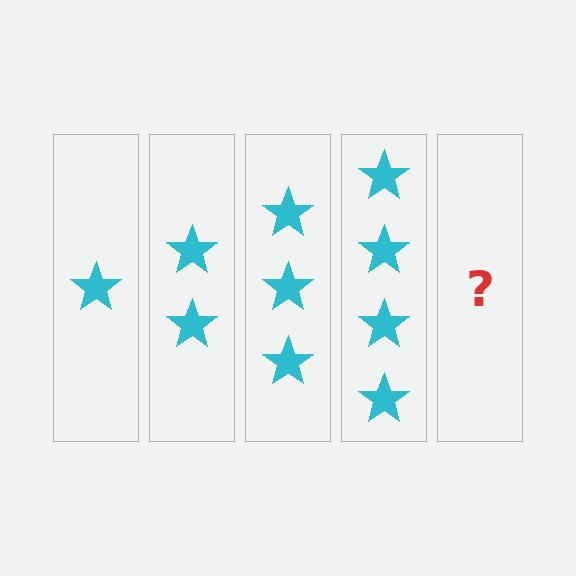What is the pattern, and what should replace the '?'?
The pattern is that each step adds one more star. The '?' should be 5 stars.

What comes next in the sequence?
The next element should be 5 stars.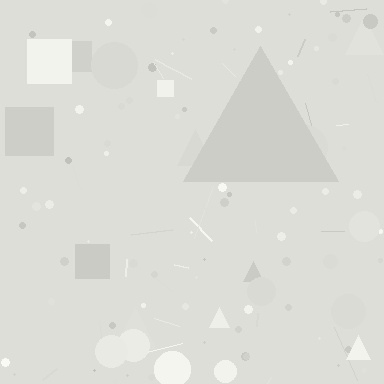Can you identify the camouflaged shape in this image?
The camouflaged shape is a triangle.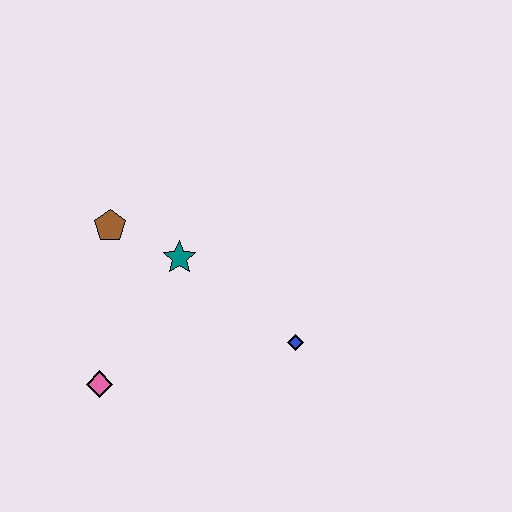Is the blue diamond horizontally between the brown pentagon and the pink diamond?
No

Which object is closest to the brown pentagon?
The teal star is closest to the brown pentagon.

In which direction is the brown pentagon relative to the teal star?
The brown pentagon is to the left of the teal star.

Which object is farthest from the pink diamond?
The blue diamond is farthest from the pink diamond.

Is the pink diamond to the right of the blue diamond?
No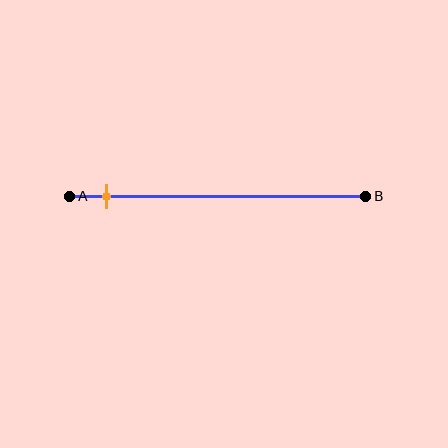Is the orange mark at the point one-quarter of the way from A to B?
No, the mark is at about 15% from A, not at the 25% one-quarter point.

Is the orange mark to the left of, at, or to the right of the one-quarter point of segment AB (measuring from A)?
The orange mark is to the left of the one-quarter point of segment AB.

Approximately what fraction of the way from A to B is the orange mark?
The orange mark is approximately 15% of the way from A to B.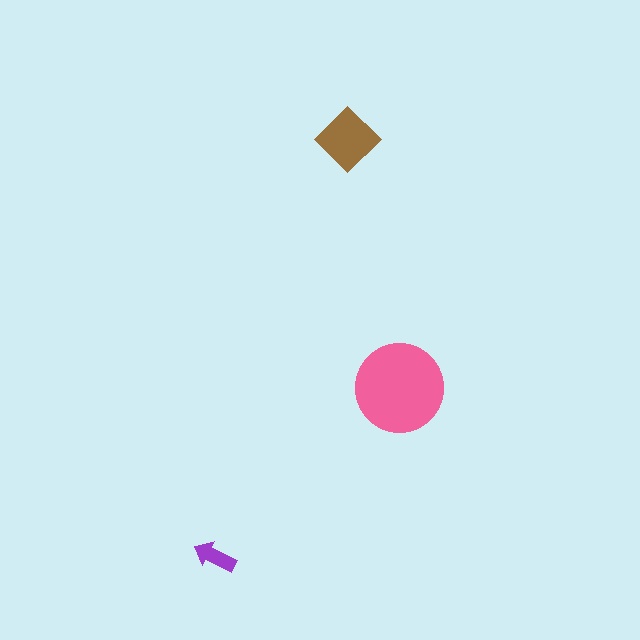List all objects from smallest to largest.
The purple arrow, the brown diamond, the pink circle.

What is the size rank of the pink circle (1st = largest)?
1st.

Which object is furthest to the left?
The purple arrow is leftmost.